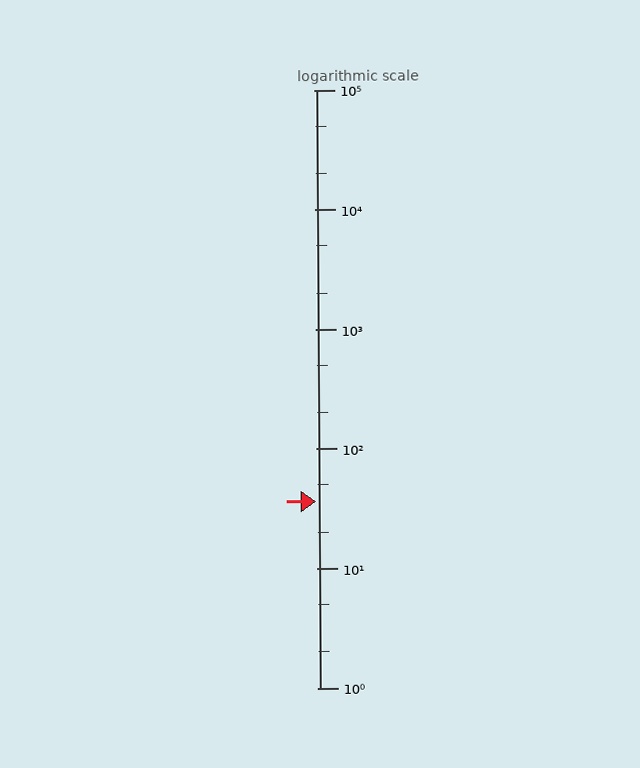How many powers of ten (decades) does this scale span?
The scale spans 5 decades, from 1 to 100000.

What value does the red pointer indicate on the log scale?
The pointer indicates approximately 36.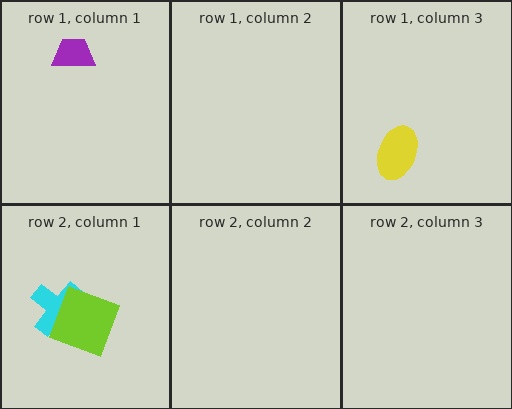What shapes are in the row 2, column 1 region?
The cyan cross, the lime square.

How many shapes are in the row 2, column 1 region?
2.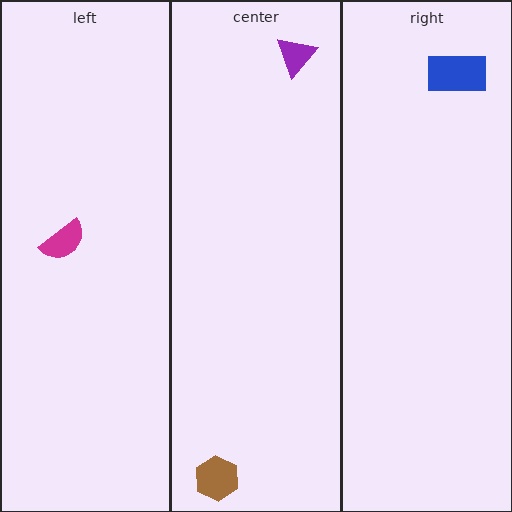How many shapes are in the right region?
1.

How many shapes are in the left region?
1.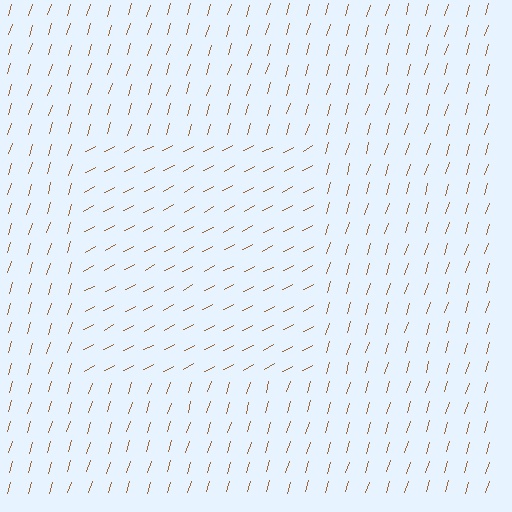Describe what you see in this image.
The image is filled with small brown line segments. A rectangle region in the image has lines oriented differently from the surrounding lines, creating a visible texture boundary.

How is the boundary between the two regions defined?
The boundary is defined purely by a change in line orientation (approximately 45 degrees difference). All lines are the same color and thickness.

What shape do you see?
I see a rectangle.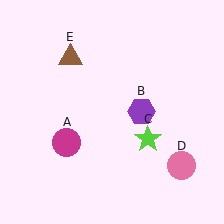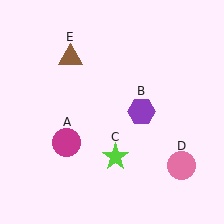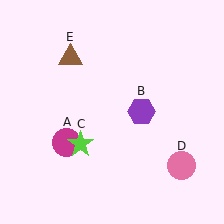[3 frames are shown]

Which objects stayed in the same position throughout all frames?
Magenta circle (object A) and purple hexagon (object B) and pink circle (object D) and brown triangle (object E) remained stationary.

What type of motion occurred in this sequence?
The lime star (object C) rotated clockwise around the center of the scene.